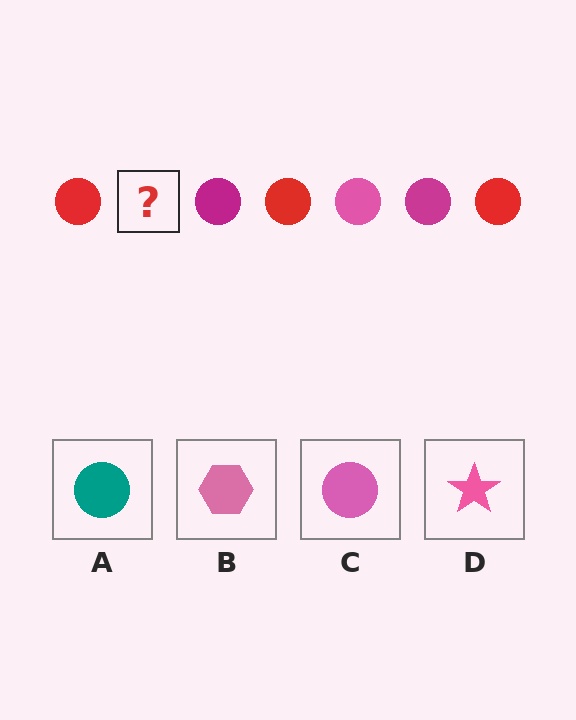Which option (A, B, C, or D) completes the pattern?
C.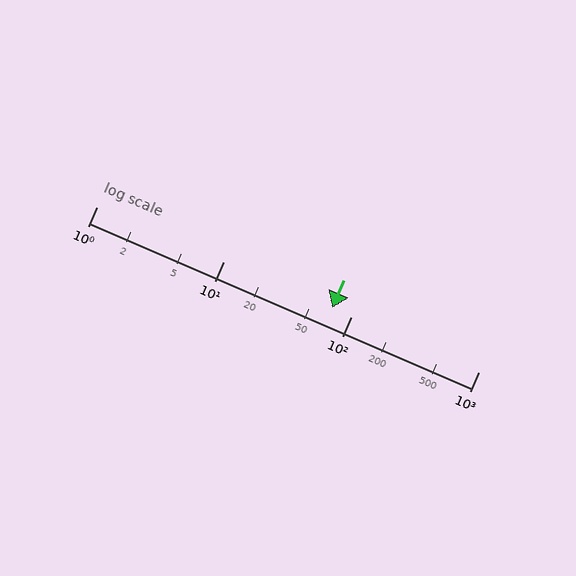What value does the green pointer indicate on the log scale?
The pointer indicates approximately 71.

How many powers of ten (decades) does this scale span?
The scale spans 3 decades, from 1 to 1000.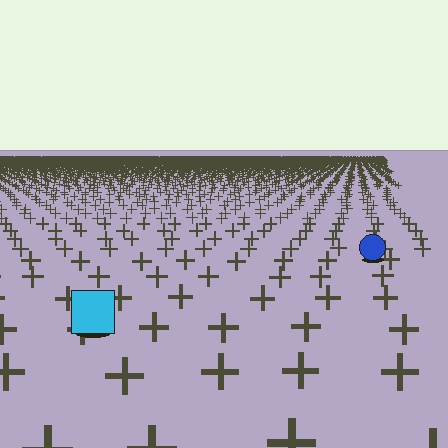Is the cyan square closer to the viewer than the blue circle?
Yes. The cyan square is closer — you can tell from the texture gradient: the ground texture is coarser near it.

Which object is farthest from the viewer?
The blue circle is farthest from the viewer. It appears smaller and the ground texture around it is denser.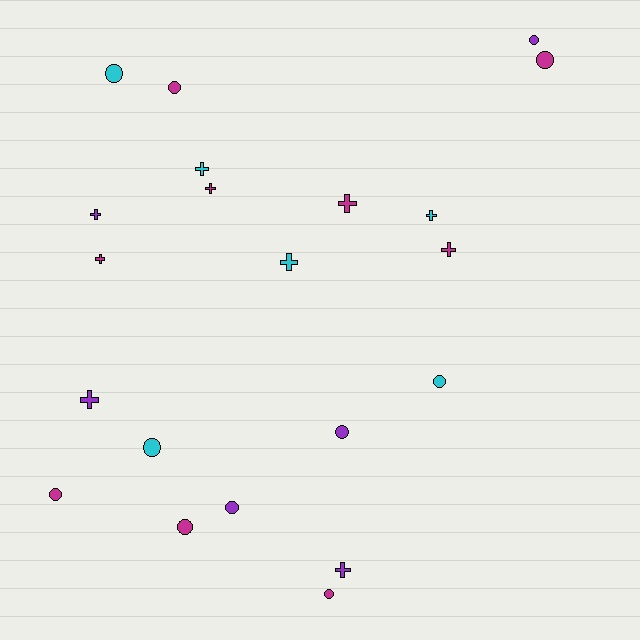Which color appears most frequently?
Magenta, with 9 objects.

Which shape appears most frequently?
Circle, with 11 objects.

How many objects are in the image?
There are 21 objects.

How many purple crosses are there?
There are 3 purple crosses.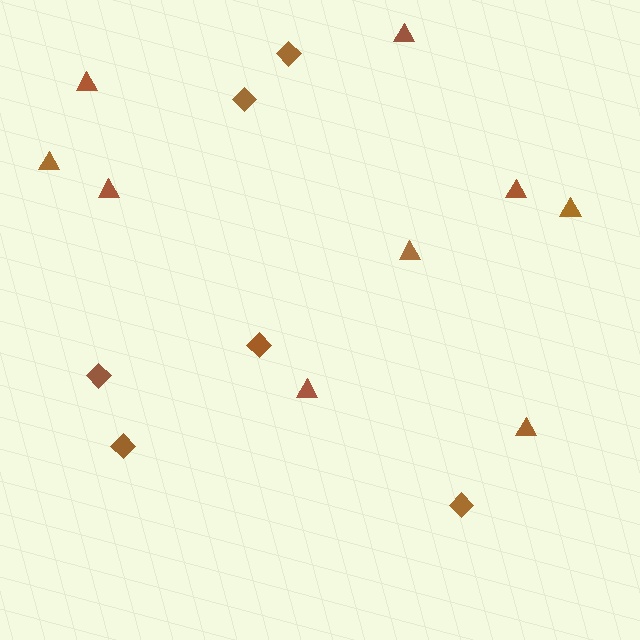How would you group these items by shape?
There are 2 groups: one group of diamonds (6) and one group of triangles (9).